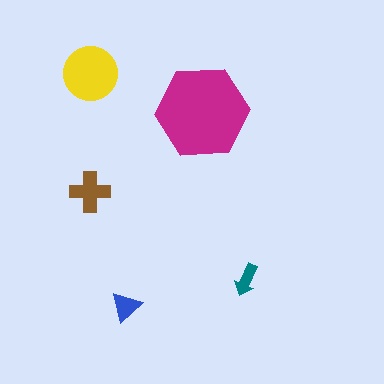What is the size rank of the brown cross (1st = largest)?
3rd.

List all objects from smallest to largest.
The teal arrow, the blue triangle, the brown cross, the yellow circle, the magenta hexagon.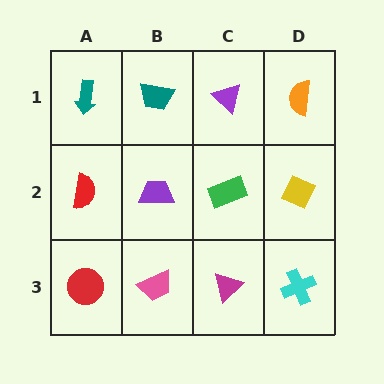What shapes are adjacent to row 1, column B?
A purple trapezoid (row 2, column B), a teal arrow (row 1, column A), a purple triangle (row 1, column C).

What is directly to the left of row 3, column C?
A pink trapezoid.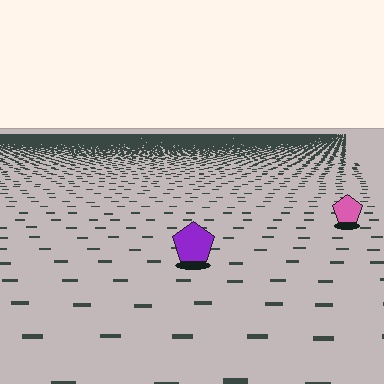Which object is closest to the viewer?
The purple pentagon is closest. The texture marks near it are larger and more spread out.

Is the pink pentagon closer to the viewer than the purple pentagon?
No. The purple pentagon is closer — you can tell from the texture gradient: the ground texture is coarser near it.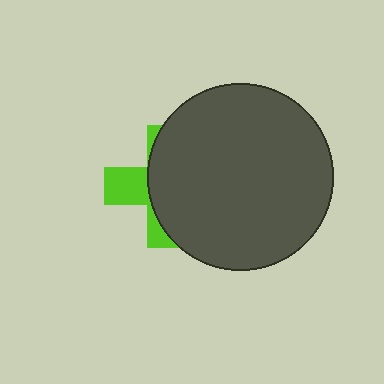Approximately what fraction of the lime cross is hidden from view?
Roughly 67% of the lime cross is hidden behind the dark gray circle.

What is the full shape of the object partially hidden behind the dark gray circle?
The partially hidden object is a lime cross.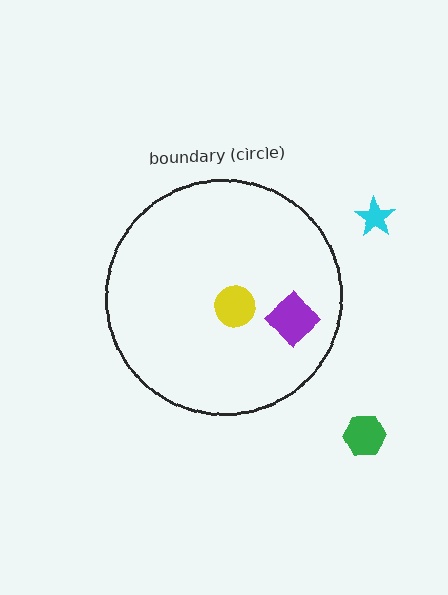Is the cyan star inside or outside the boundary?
Outside.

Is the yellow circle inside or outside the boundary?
Inside.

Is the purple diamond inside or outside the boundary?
Inside.